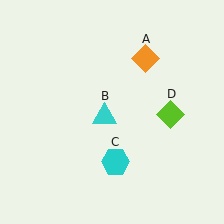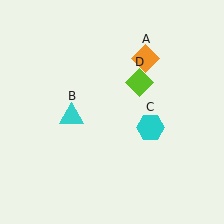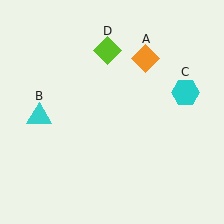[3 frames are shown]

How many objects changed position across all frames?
3 objects changed position: cyan triangle (object B), cyan hexagon (object C), lime diamond (object D).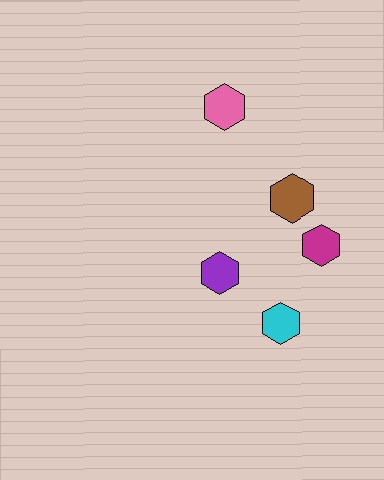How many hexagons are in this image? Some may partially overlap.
There are 5 hexagons.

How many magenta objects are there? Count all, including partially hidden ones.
There is 1 magenta object.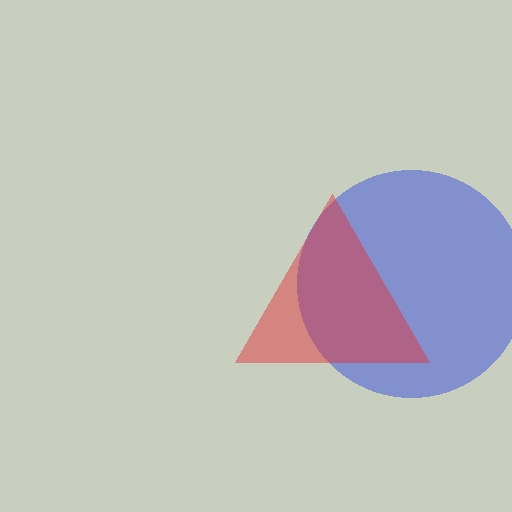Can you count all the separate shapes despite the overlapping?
Yes, there are 2 separate shapes.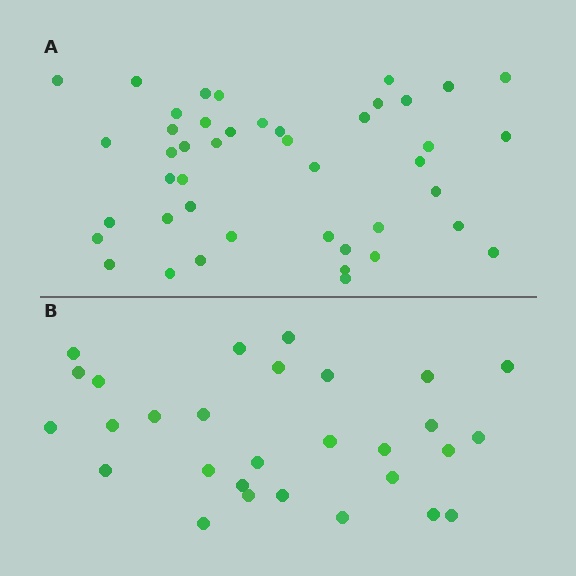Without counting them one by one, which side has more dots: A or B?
Region A (the top region) has more dots.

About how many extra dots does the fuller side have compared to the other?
Region A has approximately 15 more dots than region B.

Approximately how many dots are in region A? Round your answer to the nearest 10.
About 40 dots. (The exact count is 44, which rounds to 40.)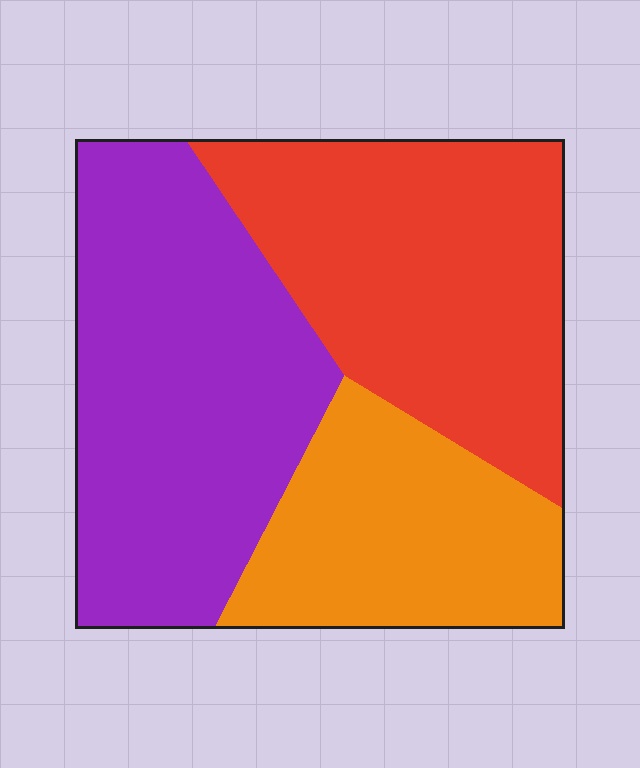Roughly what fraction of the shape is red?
Red takes up about three eighths (3/8) of the shape.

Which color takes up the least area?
Orange, at roughly 25%.